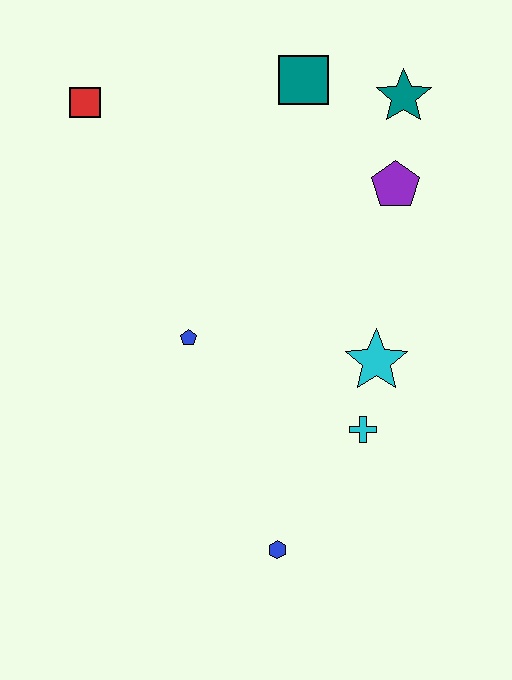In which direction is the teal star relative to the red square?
The teal star is to the right of the red square.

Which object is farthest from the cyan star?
The red square is farthest from the cyan star.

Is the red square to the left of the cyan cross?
Yes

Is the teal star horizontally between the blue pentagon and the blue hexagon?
No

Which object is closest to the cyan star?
The cyan cross is closest to the cyan star.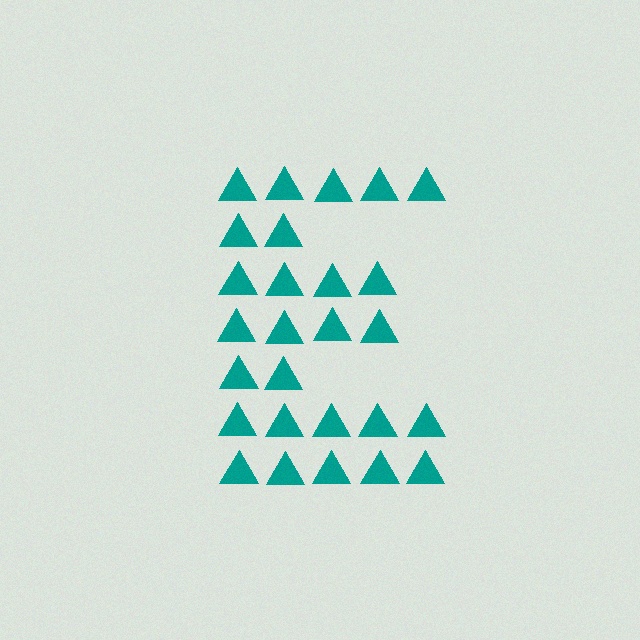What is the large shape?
The large shape is the letter E.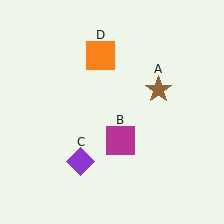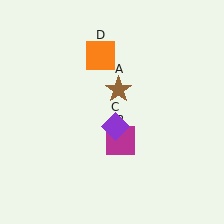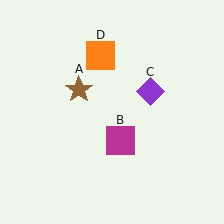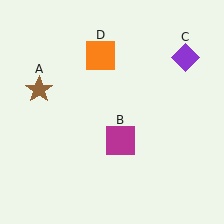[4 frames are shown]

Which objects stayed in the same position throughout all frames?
Magenta square (object B) and orange square (object D) remained stationary.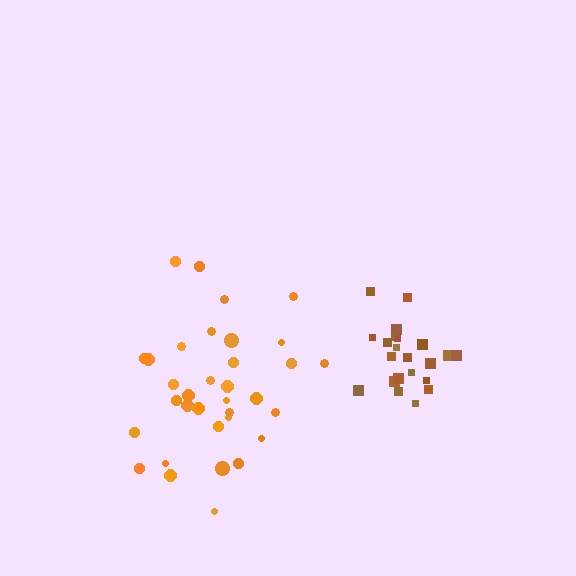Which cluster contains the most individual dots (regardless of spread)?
Orange (34).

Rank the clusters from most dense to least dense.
brown, orange.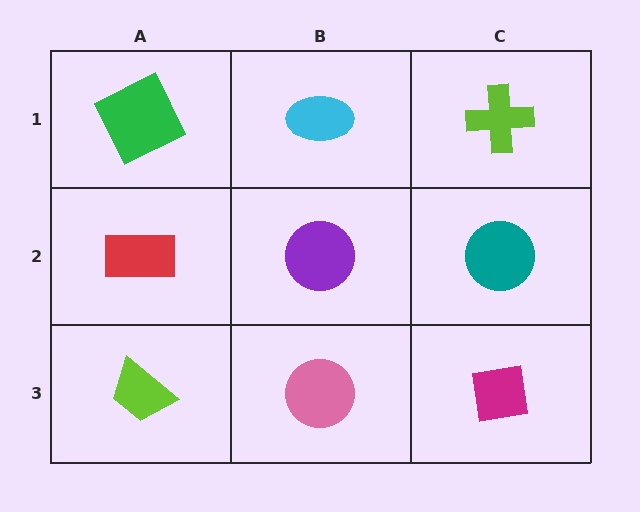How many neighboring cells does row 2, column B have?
4.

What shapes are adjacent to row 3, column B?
A purple circle (row 2, column B), a lime trapezoid (row 3, column A), a magenta square (row 3, column C).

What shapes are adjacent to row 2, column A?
A green square (row 1, column A), a lime trapezoid (row 3, column A), a purple circle (row 2, column B).